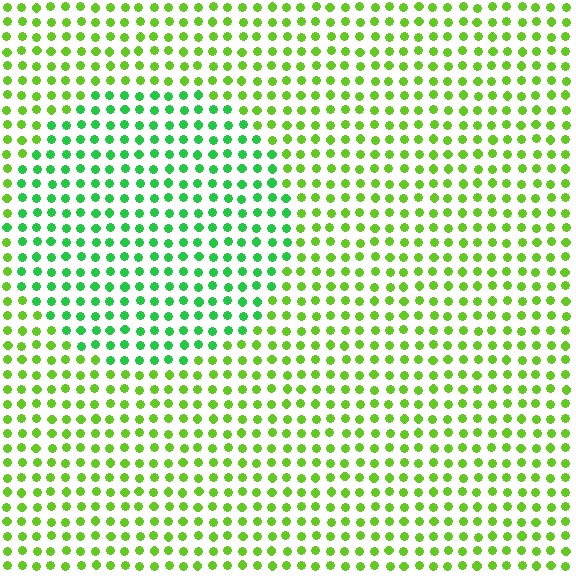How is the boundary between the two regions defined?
The boundary is defined purely by a slight shift in hue (about 35 degrees). Spacing, size, and orientation are identical on both sides.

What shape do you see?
I see a circle.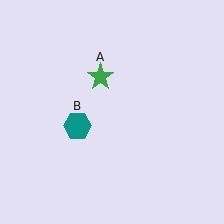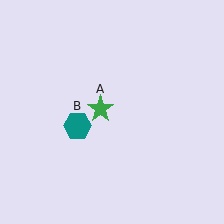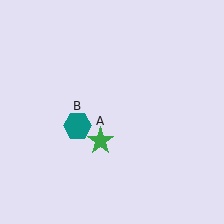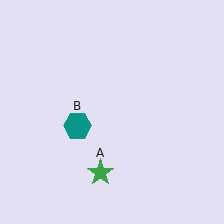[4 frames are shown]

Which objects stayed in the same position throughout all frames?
Teal hexagon (object B) remained stationary.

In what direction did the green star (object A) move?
The green star (object A) moved down.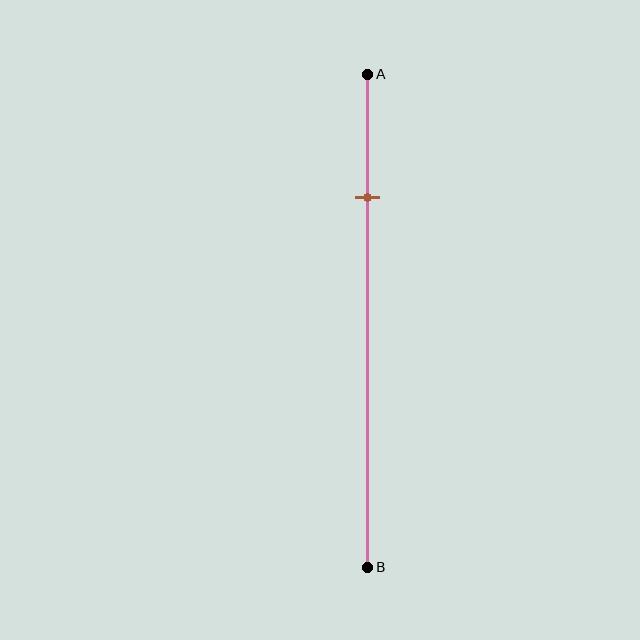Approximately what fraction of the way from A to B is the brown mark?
The brown mark is approximately 25% of the way from A to B.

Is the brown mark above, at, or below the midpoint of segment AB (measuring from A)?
The brown mark is above the midpoint of segment AB.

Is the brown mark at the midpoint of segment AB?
No, the mark is at about 25% from A, not at the 50% midpoint.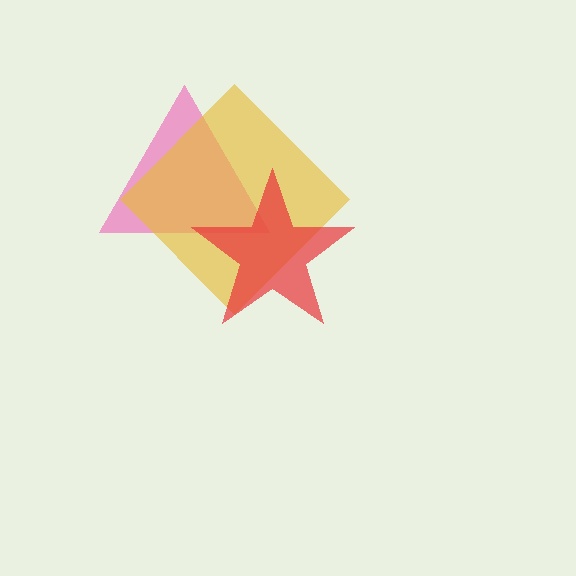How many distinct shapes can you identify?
There are 3 distinct shapes: a pink triangle, a yellow diamond, a red star.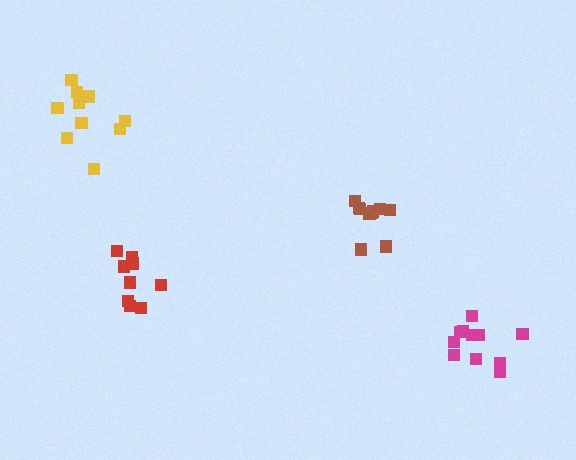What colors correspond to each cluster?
The clusters are colored: brown, yellow, red, magenta.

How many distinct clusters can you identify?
There are 4 distinct clusters.